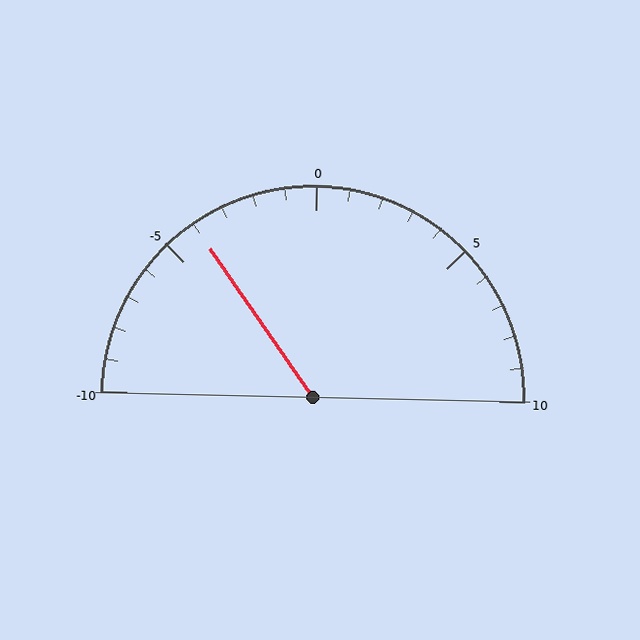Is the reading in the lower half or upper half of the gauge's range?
The reading is in the lower half of the range (-10 to 10).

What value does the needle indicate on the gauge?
The needle indicates approximately -4.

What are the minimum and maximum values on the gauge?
The gauge ranges from -10 to 10.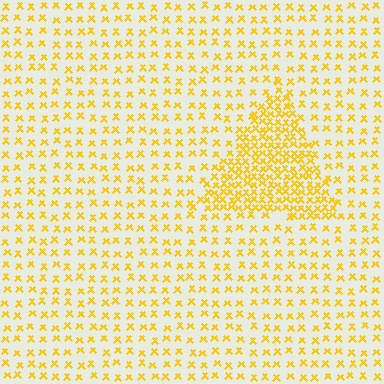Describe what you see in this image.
The image contains small yellow elements arranged at two different densities. A triangle-shaped region is visible where the elements are more densely packed than the surrounding area.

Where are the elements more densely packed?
The elements are more densely packed inside the triangle boundary.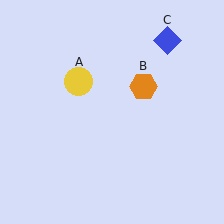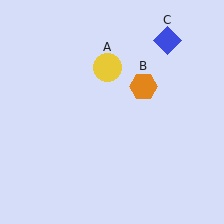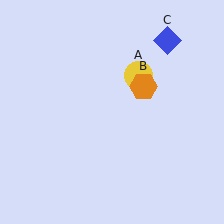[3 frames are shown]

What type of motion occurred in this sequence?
The yellow circle (object A) rotated clockwise around the center of the scene.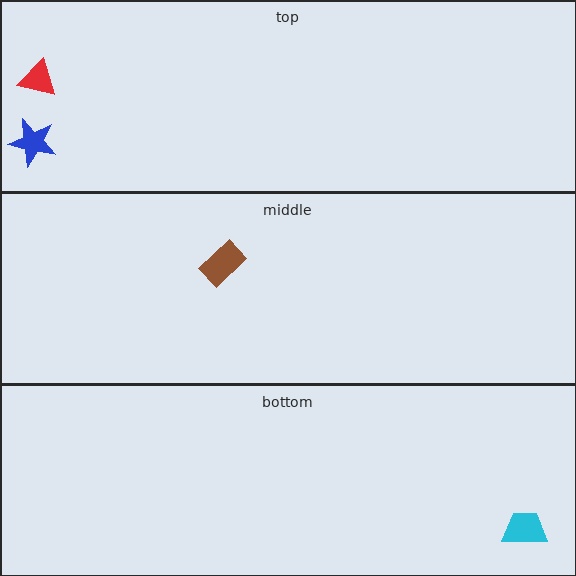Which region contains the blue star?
The top region.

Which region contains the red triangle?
The top region.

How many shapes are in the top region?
2.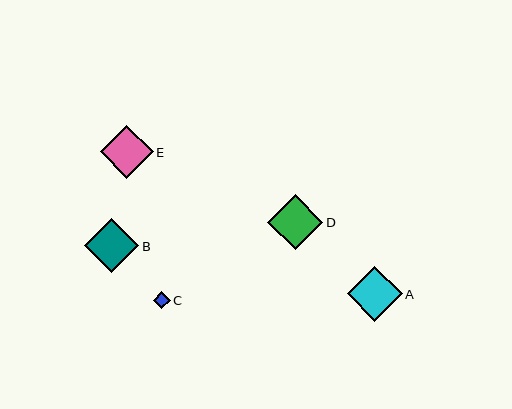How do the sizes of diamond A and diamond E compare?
Diamond A and diamond E are approximately the same size.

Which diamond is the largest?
Diamond D is the largest with a size of approximately 55 pixels.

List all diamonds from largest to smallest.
From largest to smallest: D, A, B, E, C.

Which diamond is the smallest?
Diamond C is the smallest with a size of approximately 17 pixels.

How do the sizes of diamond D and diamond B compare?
Diamond D and diamond B are approximately the same size.